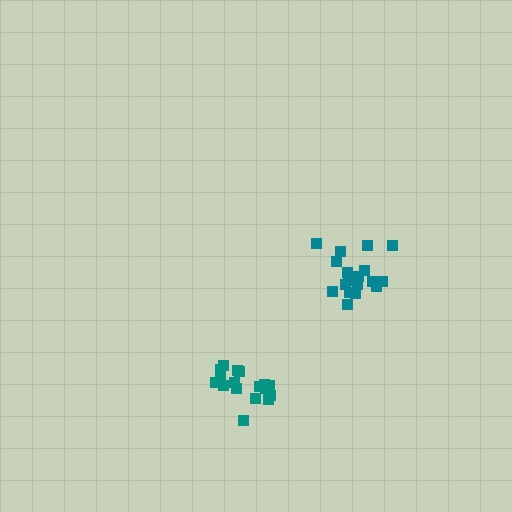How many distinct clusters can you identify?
There are 2 distinct clusters.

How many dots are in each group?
Group 1: 18 dots, Group 2: 18 dots (36 total).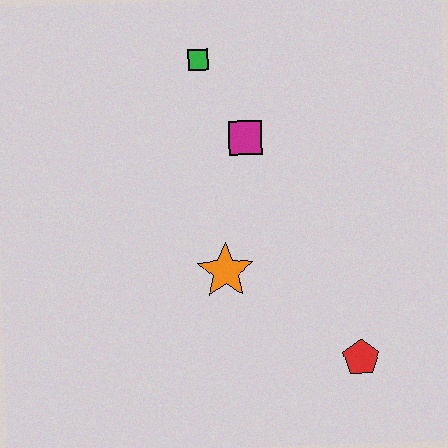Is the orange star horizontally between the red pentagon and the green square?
Yes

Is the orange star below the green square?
Yes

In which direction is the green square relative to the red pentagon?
The green square is above the red pentagon.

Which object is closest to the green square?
The magenta square is closest to the green square.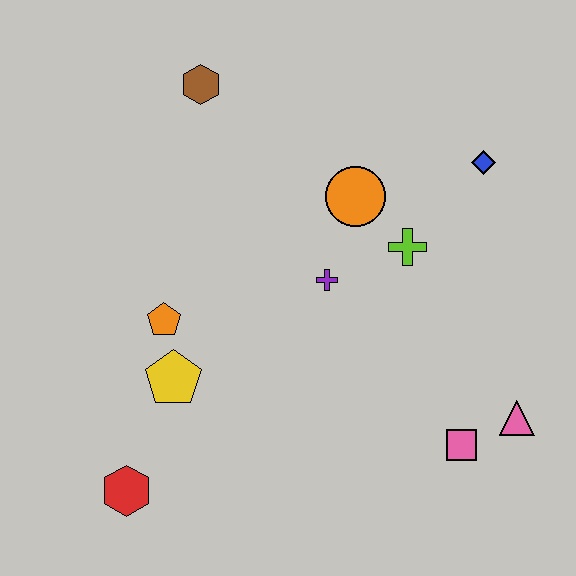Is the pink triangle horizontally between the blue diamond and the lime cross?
No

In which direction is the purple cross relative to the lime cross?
The purple cross is to the left of the lime cross.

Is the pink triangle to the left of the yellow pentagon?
No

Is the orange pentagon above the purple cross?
No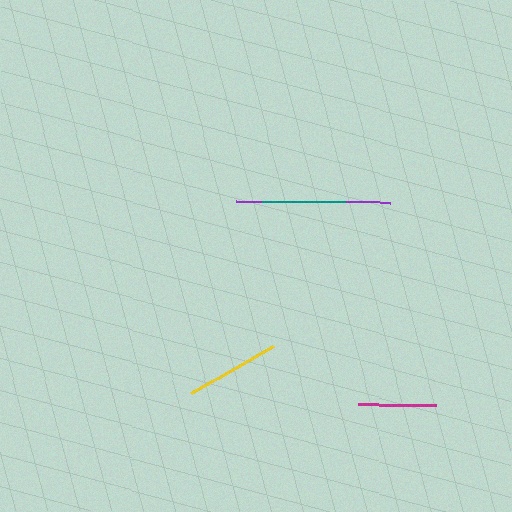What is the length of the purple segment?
The purple segment is approximately 155 pixels long.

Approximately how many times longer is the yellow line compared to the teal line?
The yellow line is approximately 1.1 times the length of the teal line.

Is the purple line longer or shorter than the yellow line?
The purple line is longer than the yellow line.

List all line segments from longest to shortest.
From longest to shortest: purple, yellow, teal, magenta.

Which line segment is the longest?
The purple line is the longest at approximately 155 pixels.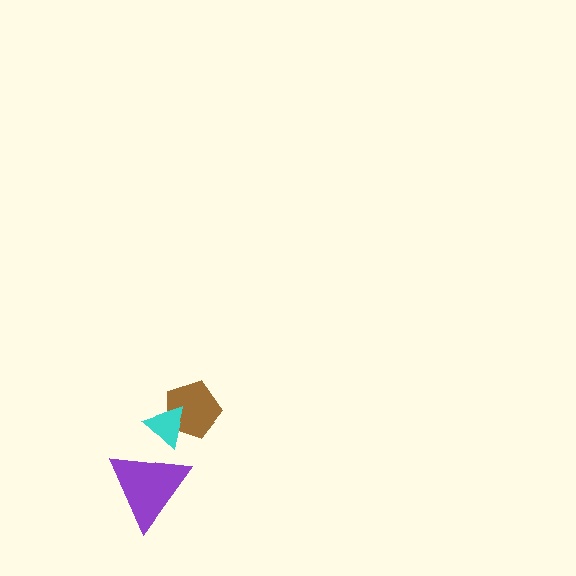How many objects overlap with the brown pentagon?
1 object overlaps with the brown pentagon.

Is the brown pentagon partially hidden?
Yes, it is partially covered by another shape.